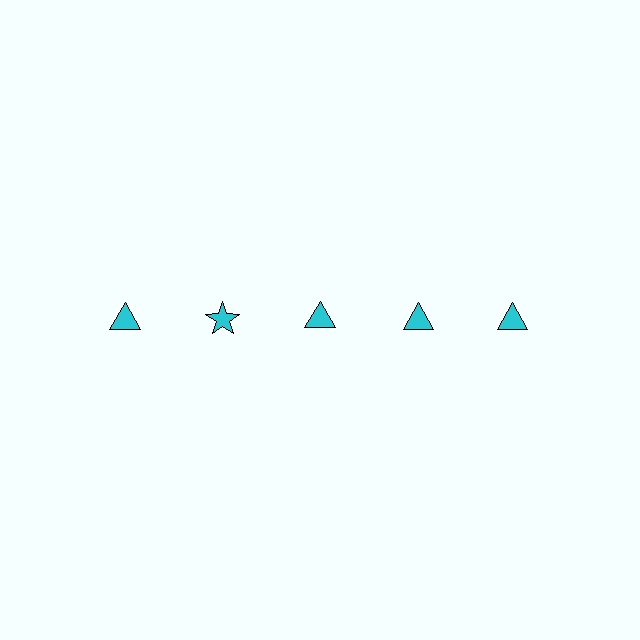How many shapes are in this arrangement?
There are 5 shapes arranged in a grid pattern.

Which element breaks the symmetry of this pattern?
The cyan star in the top row, second from left column breaks the symmetry. All other shapes are cyan triangles.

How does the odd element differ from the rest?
It has a different shape: star instead of triangle.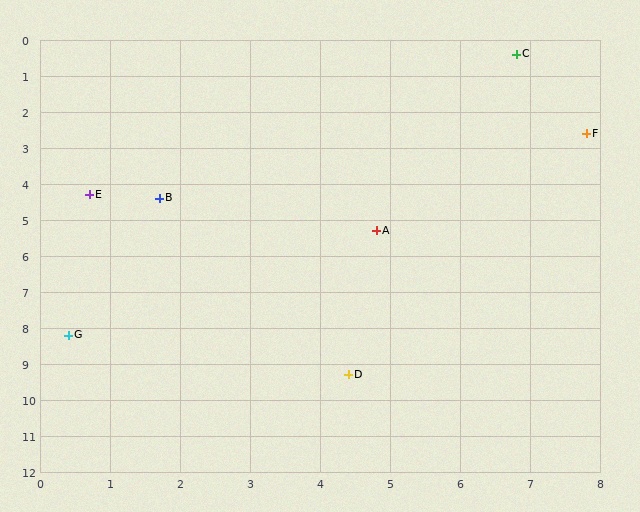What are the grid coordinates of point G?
Point G is at approximately (0.4, 8.2).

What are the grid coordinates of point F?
Point F is at approximately (7.8, 2.6).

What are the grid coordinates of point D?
Point D is at approximately (4.4, 9.3).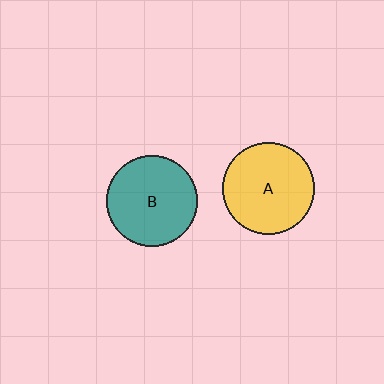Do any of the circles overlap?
No, none of the circles overlap.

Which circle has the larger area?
Circle A (yellow).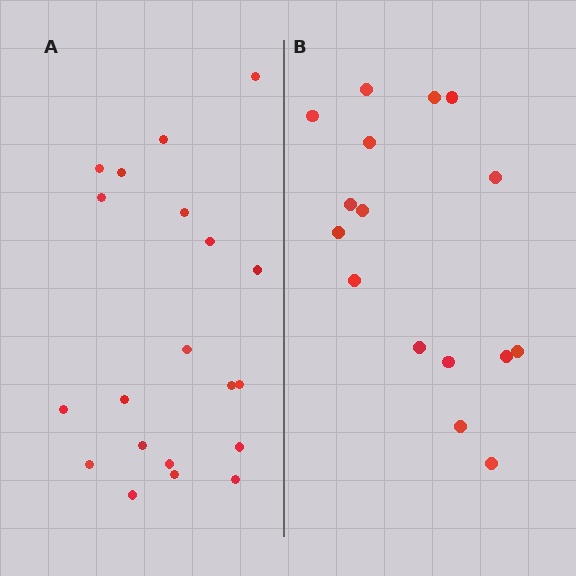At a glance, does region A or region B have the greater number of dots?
Region A (the left region) has more dots.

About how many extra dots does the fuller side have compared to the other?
Region A has about 4 more dots than region B.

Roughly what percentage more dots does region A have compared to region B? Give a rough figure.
About 25% more.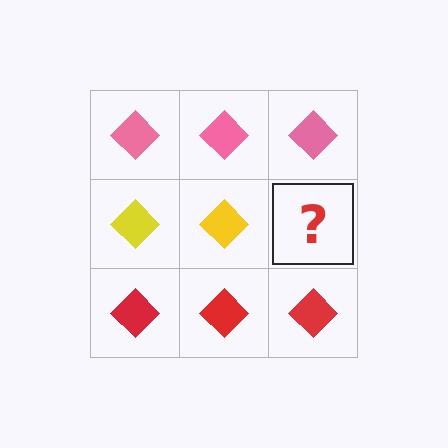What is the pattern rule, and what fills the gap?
The rule is that each row has a consistent color. The gap should be filled with a yellow diamond.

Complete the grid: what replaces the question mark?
The question mark should be replaced with a yellow diamond.